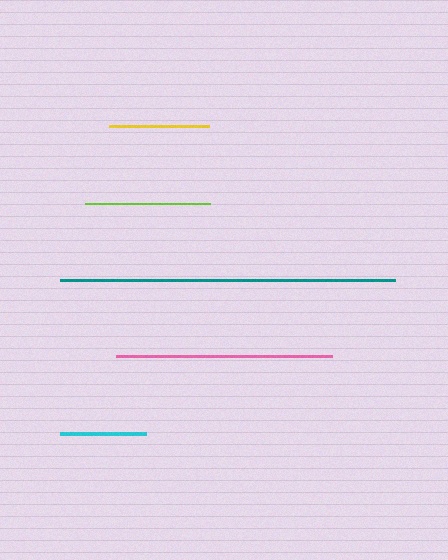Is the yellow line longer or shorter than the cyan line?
The yellow line is longer than the cyan line.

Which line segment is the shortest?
The cyan line is the shortest at approximately 86 pixels.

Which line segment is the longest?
The teal line is the longest at approximately 335 pixels.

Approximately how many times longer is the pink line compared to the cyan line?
The pink line is approximately 2.5 times the length of the cyan line.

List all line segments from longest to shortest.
From longest to shortest: teal, pink, lime, yellow, cyan.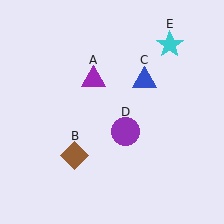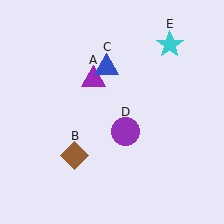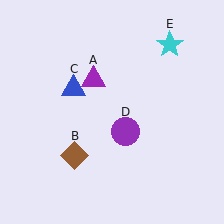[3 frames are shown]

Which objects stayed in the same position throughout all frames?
Purple triangle (object A) and brown diamond (object B) and purple circle (object D) and cyan star (object E) remained stationary.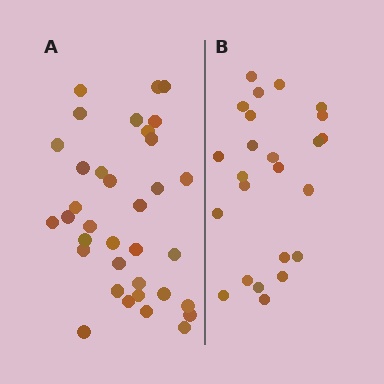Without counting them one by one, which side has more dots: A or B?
Region A (the left region) has more dots.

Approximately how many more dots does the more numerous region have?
Region A has roughly 12 or so more dots than region B.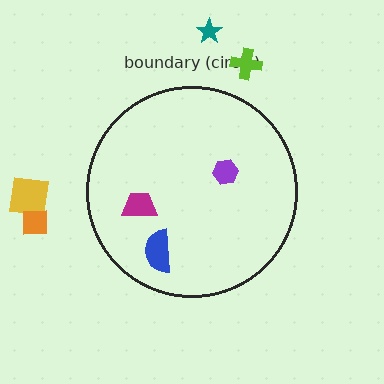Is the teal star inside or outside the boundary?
Outside.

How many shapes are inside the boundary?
3 inside, 4 outside.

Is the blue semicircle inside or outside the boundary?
Inside.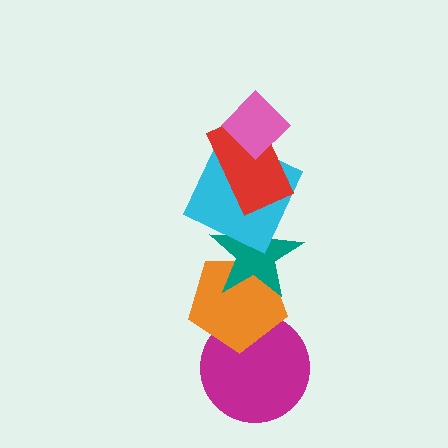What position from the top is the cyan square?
The cyan square is 3rd from the top.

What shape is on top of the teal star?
The cyan square is on top of the teal star.